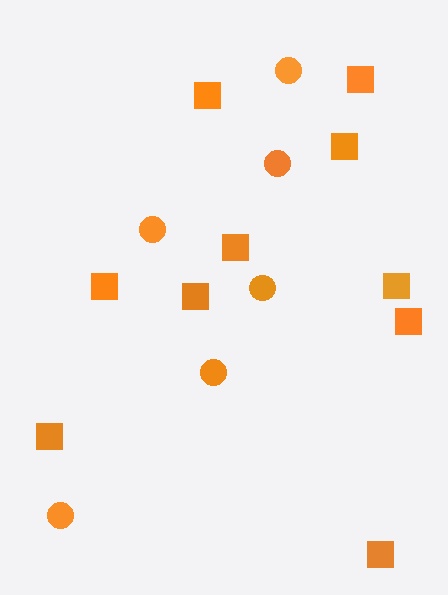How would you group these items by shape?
There are 2 groups: one group of circles (6) and one group of squares (10).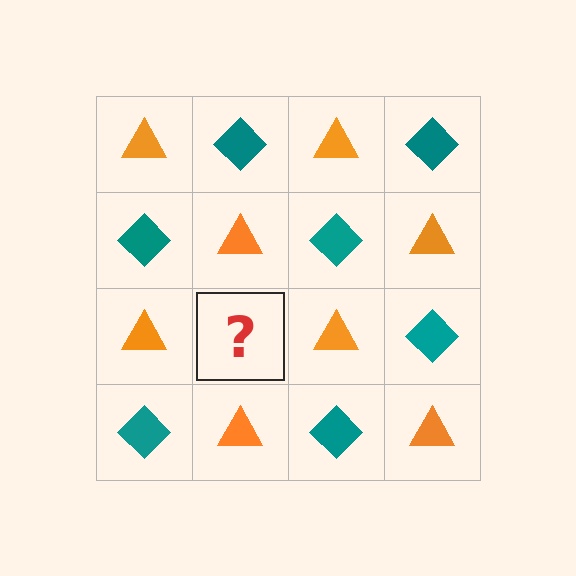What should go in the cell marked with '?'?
The missing cell should contain a teal diamond.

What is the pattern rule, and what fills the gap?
The rule is that it alternates orange triangle and teal diamond in a checkerboard pattern. The gap should be filled with a teal diamond.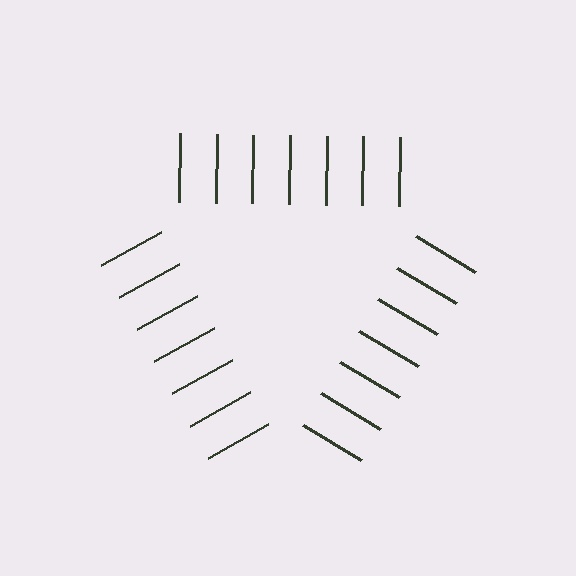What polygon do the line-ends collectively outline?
An illusory triangle — the line segments terminate on its edges but no continuous stroke is drawn.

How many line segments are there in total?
21 — 7 along each of the 3 edges.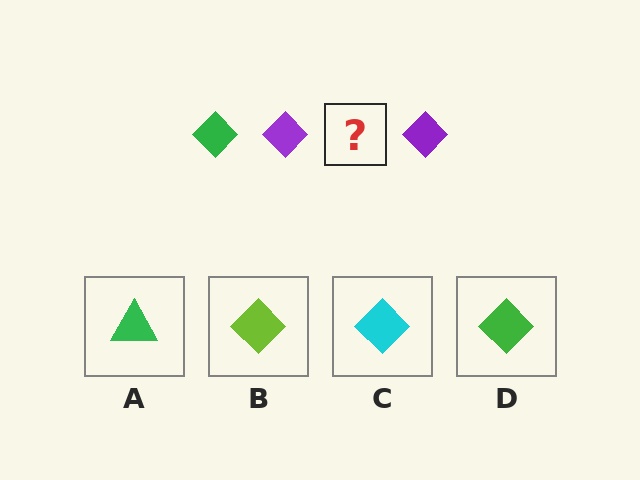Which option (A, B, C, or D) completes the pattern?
D.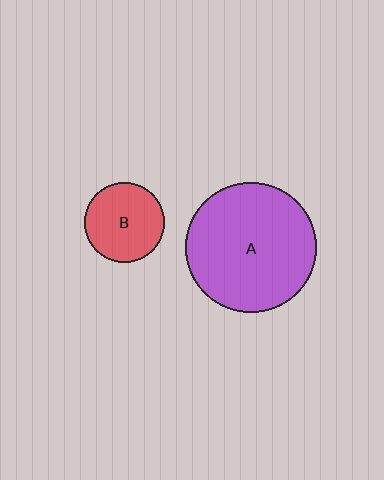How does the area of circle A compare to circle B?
Approximately 2.6 times.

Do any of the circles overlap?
No, none of the circles overlap.